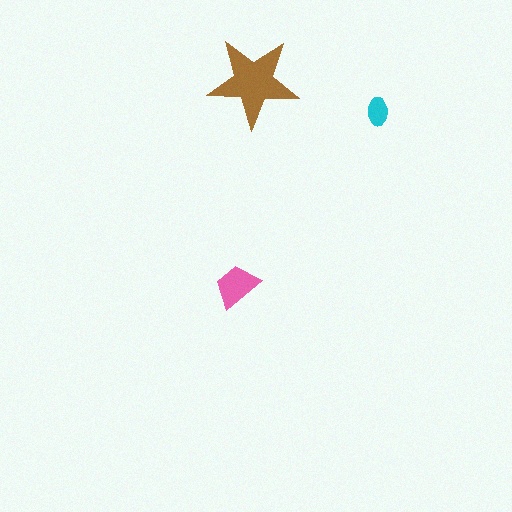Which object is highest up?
The brown star is topmost.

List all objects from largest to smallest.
The brown star, the pink trapezoid, the cyan ellipse.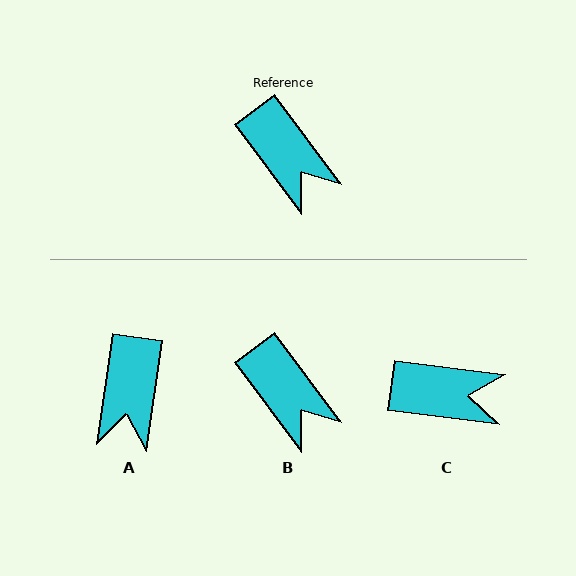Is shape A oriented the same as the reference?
No, it is off by about 45 degrees.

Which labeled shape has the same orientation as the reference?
B.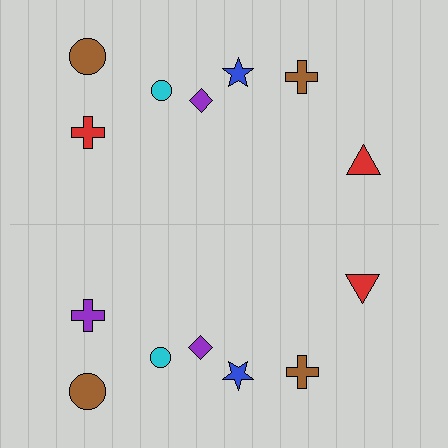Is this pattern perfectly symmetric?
No, the pattern is not perfectly symmetric. The purple cross on the bottom side breaks the symmetry — its mirror counterpart is red.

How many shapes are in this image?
There are 14 shapes in this image.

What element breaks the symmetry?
The purple cross on the bottom side breaks the symmetry — its mirror counterpart is red.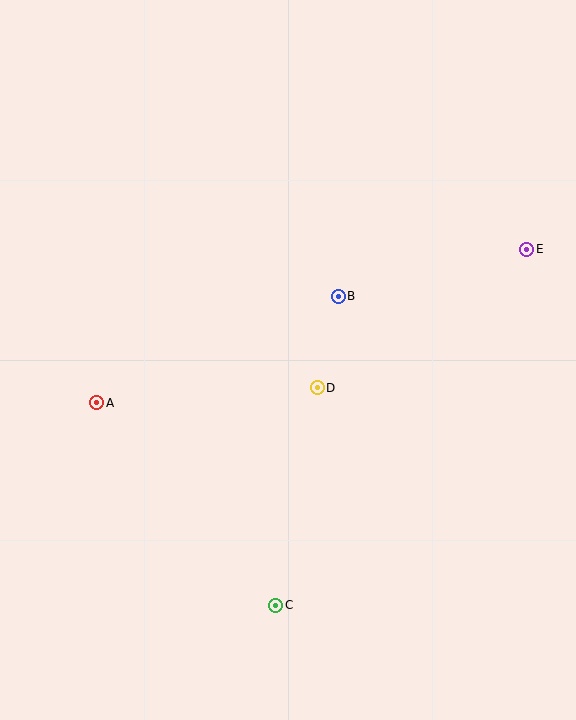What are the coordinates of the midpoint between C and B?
The midpoint between C and B is at (307, 451).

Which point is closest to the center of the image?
Point D at (317, 388) is closest to the center.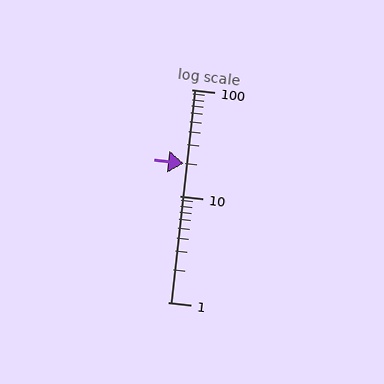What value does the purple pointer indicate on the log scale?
The pointer indicates approximately 20.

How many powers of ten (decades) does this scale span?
The scale spans 2 decades, from 1 to 100.